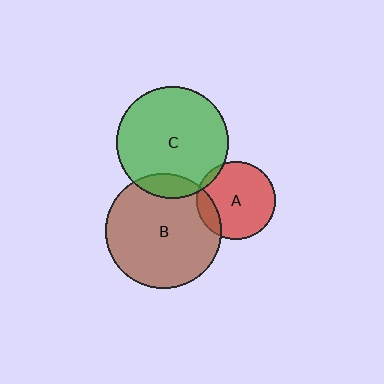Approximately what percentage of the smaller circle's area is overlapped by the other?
Approximately 10%.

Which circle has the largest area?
Circle B (brown).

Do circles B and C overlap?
Yes.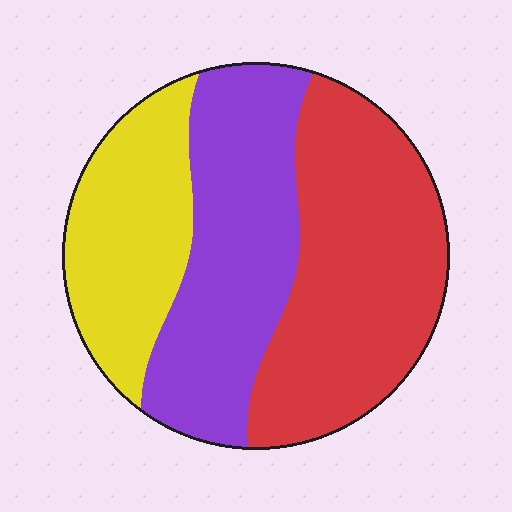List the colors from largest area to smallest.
From largest to smallest: red, purple, yellow.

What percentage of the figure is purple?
Purple covers 35% of the figure.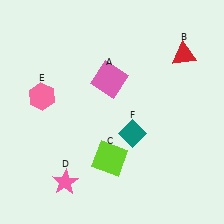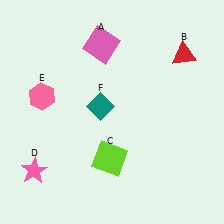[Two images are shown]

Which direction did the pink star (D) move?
The pink star (D) moved left.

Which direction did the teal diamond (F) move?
The teal diamond (F) moved left.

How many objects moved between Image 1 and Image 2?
3 objects moved between the two images.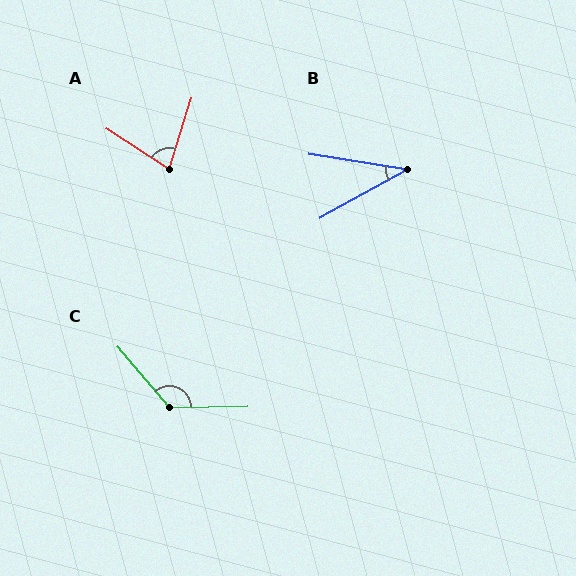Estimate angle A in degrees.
Approximately 75 degrees.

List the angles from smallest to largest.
B (38°), A (75°), C (129°).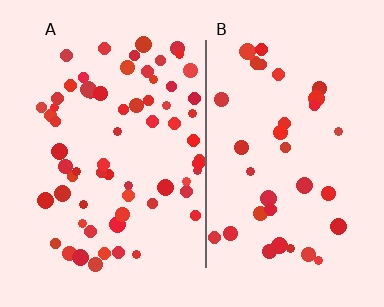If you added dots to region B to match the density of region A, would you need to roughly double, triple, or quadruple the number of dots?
Approximately double.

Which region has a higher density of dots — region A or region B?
A (the left).